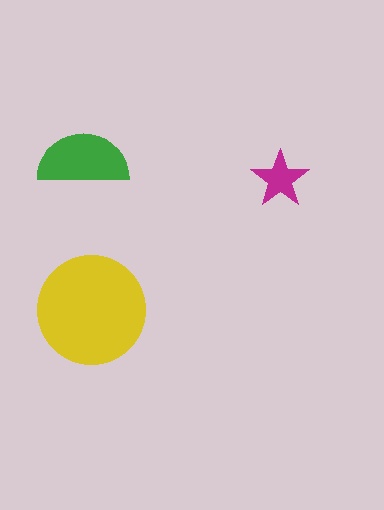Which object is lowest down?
The yellow circle is bottommost.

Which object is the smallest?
The magenta star.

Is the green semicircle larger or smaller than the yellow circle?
Smaller.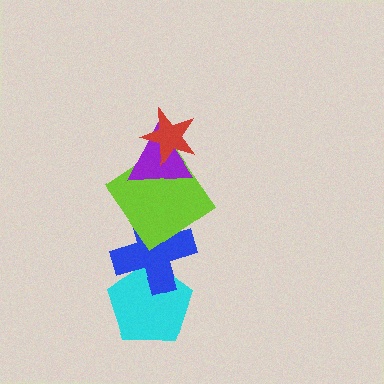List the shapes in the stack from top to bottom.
From top to bottom: the red star, the purple triangle, the lime diamond, the blue cross, the cyan pentagon.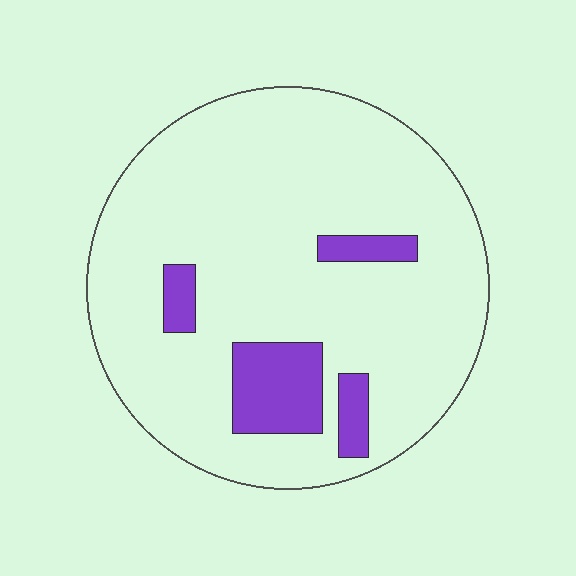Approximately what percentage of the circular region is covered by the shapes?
Approximately 10%.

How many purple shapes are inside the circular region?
4.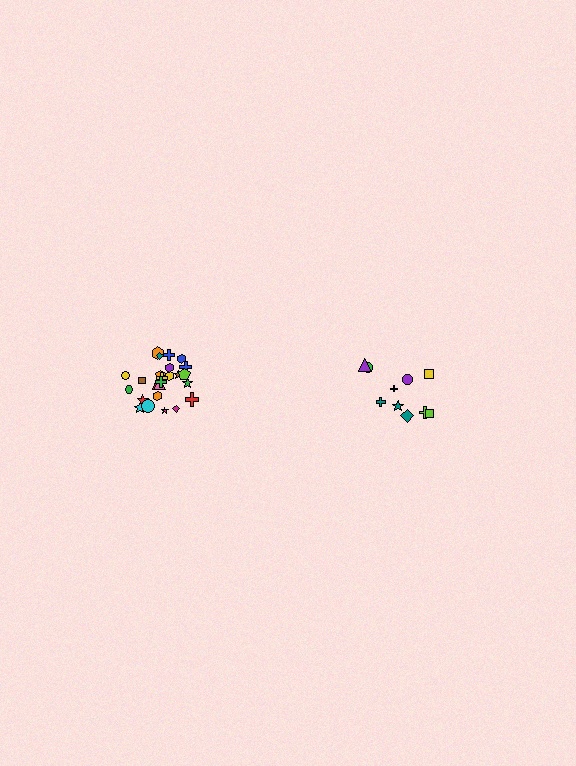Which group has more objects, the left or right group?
The left group.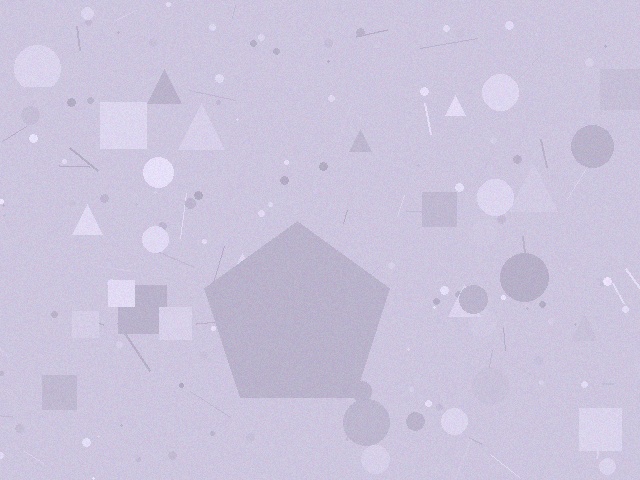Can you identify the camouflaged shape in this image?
The camouflaged shape is a pentagon.